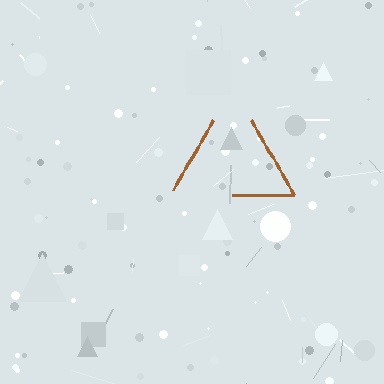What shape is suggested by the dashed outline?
The dashed outline suggests a triangle.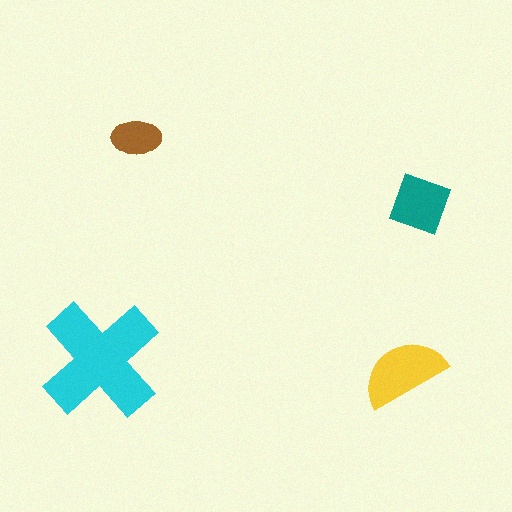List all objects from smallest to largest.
The brown ellipse, the teal square, the yellow semicircle, the cyan cross.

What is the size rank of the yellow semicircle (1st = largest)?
2nd.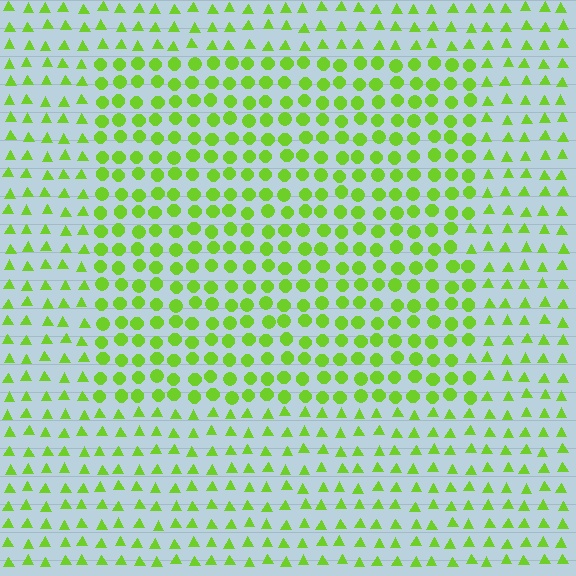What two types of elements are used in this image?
The image uses circles inside the rectangle region and triangles outside it.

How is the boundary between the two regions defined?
The boundary is defined by a change in element shape: circles inside vs. triangles outside. All elements share the same color and spacing.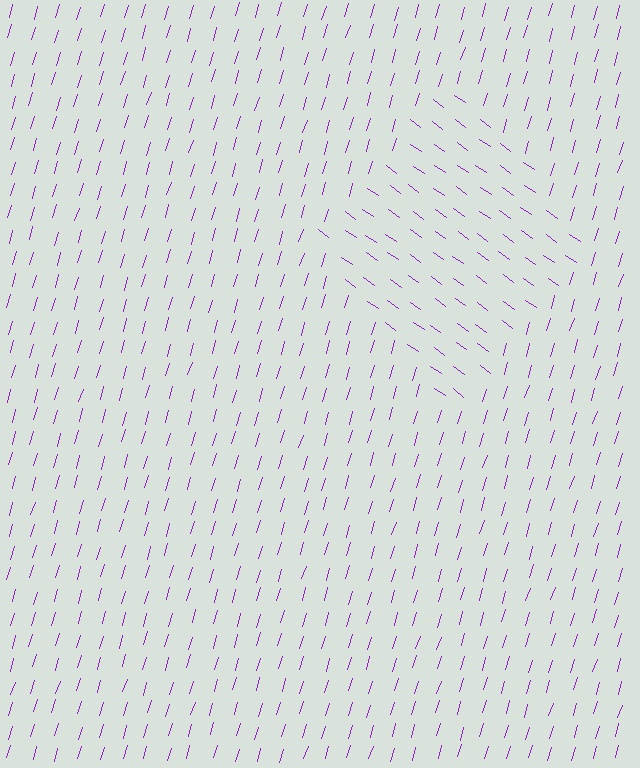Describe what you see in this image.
The image is filled with small purple line segments. A diamond region in the image has lines oriented differently from the surrounding lines, creating a visible texture boundary.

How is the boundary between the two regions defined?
The boundary is defined purely by a change in line orientation (approximately 71 degrees difference). All lines are the same color and thickness.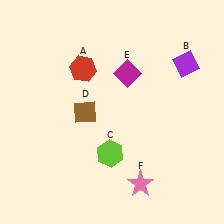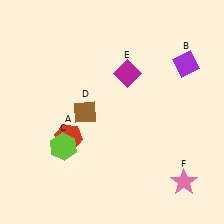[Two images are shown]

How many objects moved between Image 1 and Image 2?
3 objects moved between the two images.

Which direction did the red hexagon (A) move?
The red hexagon (A) moved down.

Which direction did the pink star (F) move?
The pink star (F) moved right.